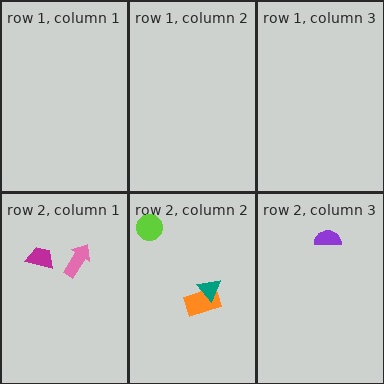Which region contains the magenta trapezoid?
The row 2, column 1 region.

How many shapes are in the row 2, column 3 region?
1.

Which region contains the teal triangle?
The row 2, column 2 region.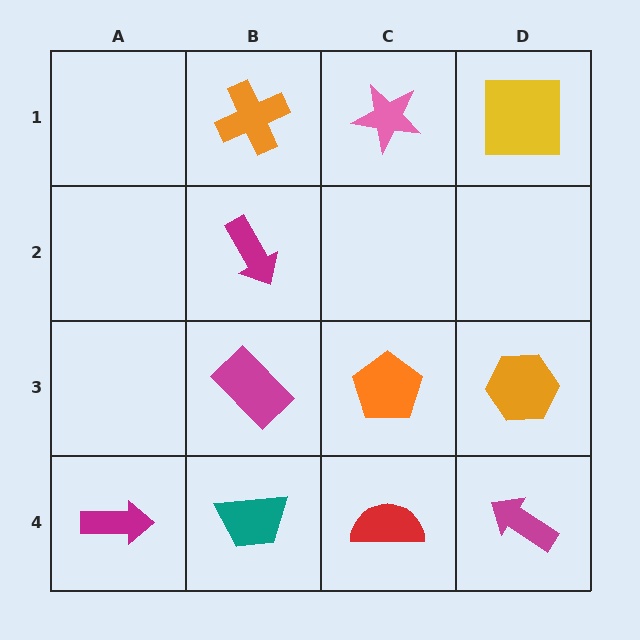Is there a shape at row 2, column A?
No, that cell is empty.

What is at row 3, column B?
A magenta rectangle.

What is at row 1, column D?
A yellow square.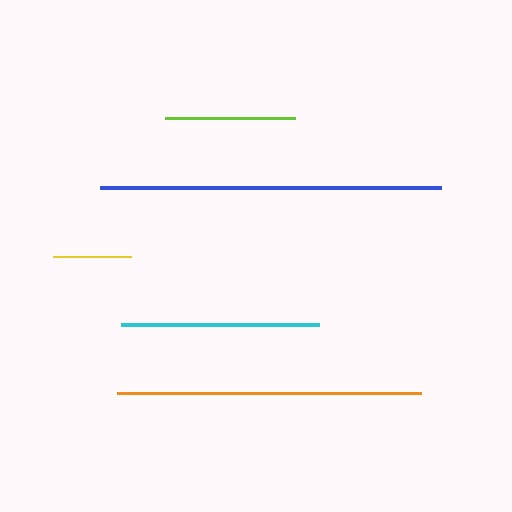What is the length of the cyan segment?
The cyan segment is approximately 197 pixels long.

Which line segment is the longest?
The blue line is the longest at approximately 341 pixels.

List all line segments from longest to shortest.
From longest to shortest: blue, orange, cyan, lime, yellow.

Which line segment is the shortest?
The yellow line is the shortest at approximately 77 pixels.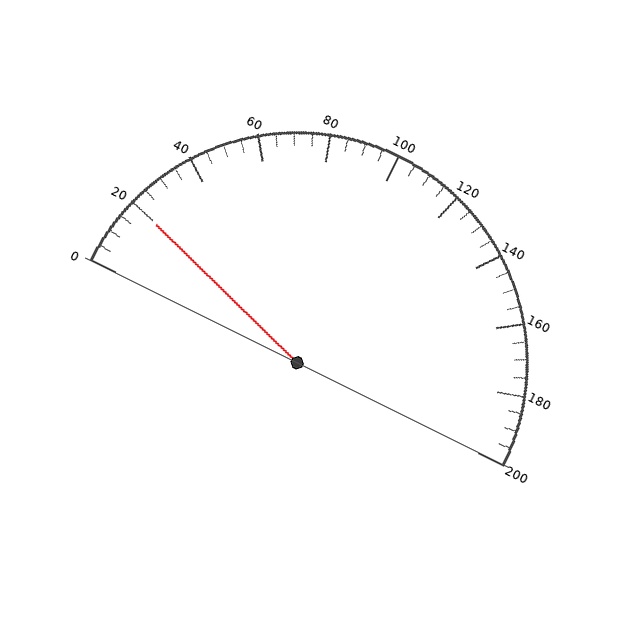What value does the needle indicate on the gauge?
The needle indicates approximately 20.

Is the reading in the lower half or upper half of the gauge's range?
The reading is in the lower half of the range (0 to 200).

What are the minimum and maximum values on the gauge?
The gauge ranges from 0 to 200.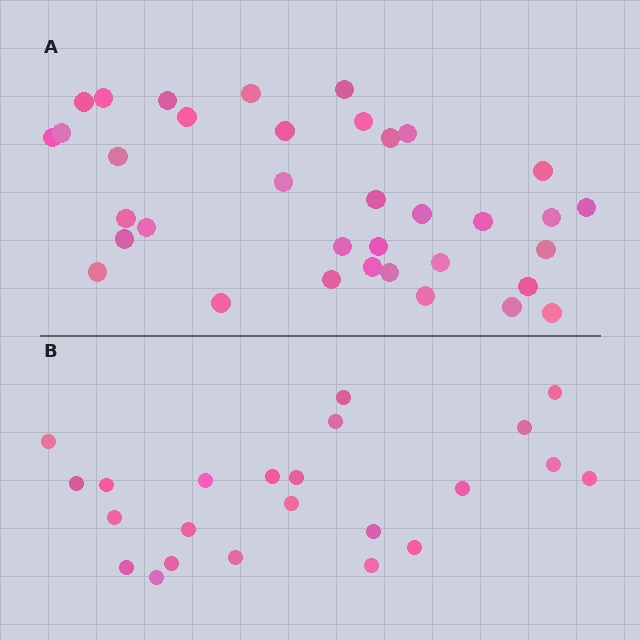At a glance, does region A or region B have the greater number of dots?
Region A (the top region) has more dots.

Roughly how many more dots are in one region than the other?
Region A has approximately 15 more dots than region B.